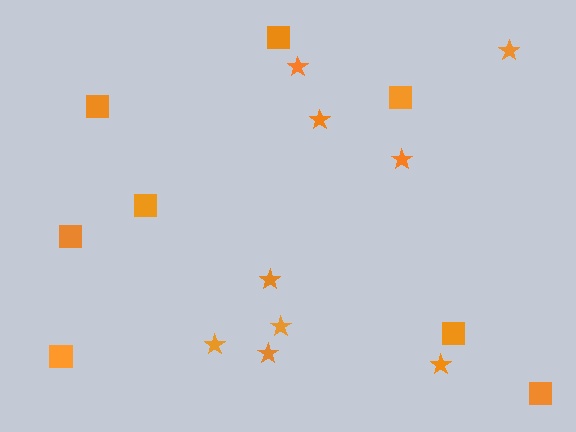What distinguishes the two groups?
There are 2 groups: one group of stars (9) and one group of squares (8).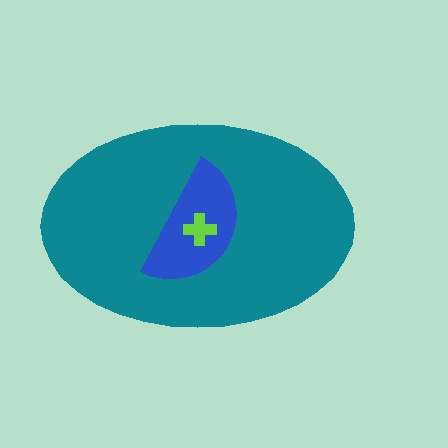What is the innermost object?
The lime cross.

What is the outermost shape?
The teal ellipse.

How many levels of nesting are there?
3.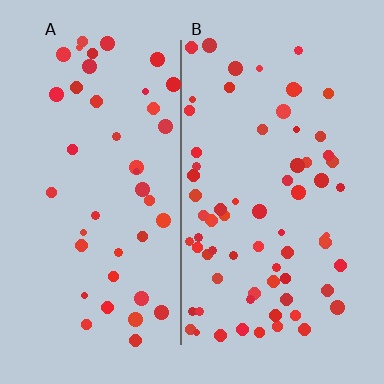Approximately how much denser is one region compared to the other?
Approximately 1.6× — region B over region A.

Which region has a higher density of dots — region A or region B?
B (the right).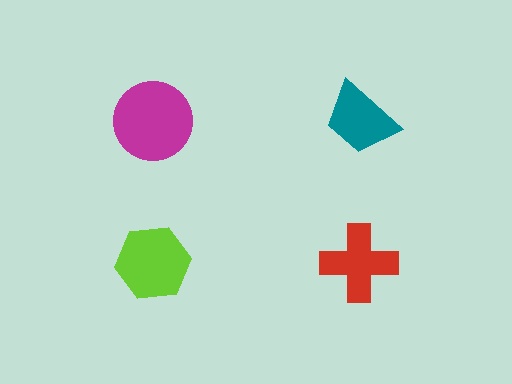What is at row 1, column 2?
A teal trapezoid.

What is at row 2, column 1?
A lime hexagon.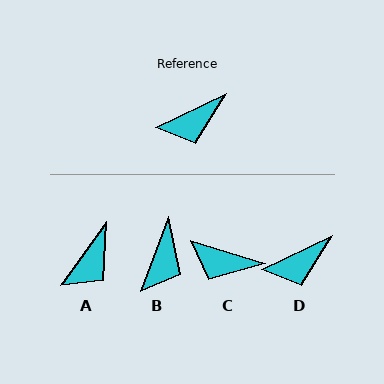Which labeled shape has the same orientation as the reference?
D.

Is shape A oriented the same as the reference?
No, it is off by about 29 degrees.